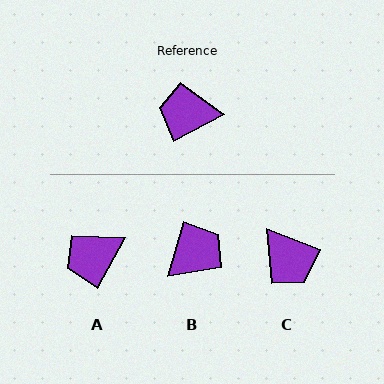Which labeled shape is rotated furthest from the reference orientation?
B, about 134 degrees away.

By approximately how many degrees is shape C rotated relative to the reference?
Approximately 131 degrees counter-clockwise.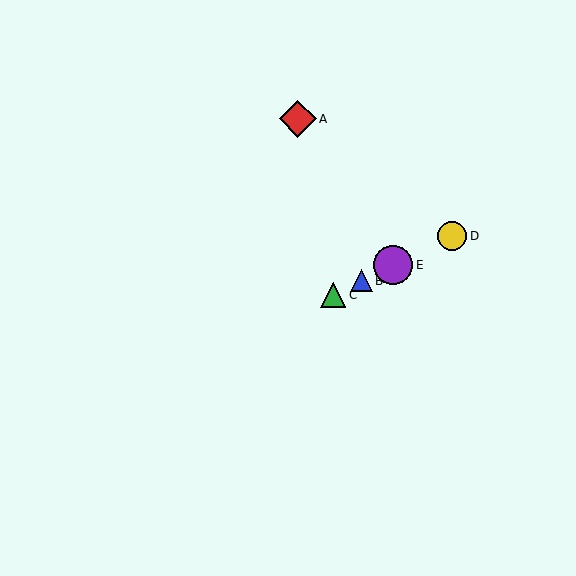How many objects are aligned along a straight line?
4 objects (B, C, D, E) are aligned along a straight line.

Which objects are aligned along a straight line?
Objects B, C, D, E are aligned along a straight line.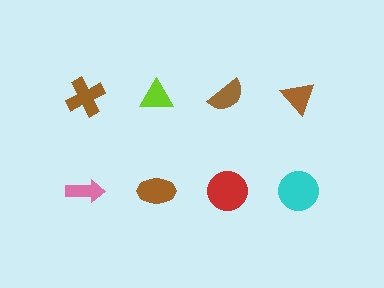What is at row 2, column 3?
A red circle.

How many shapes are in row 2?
4 shapes.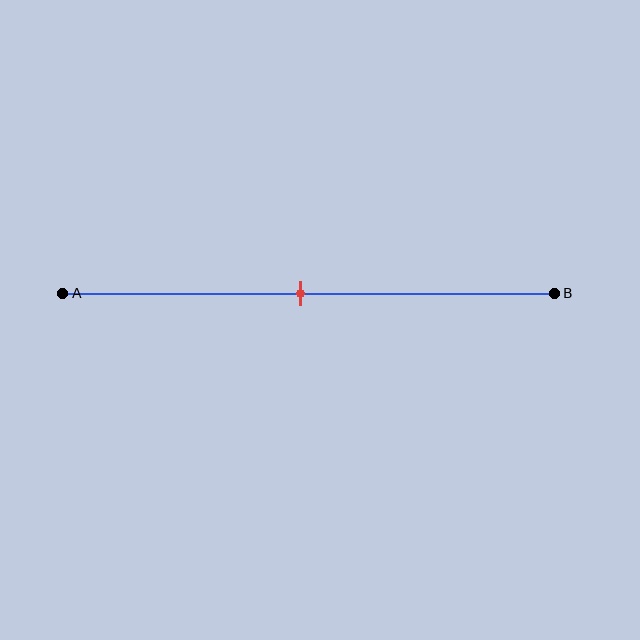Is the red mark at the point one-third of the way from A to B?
No, the mark is at about 50% from A, not at the 33% one-third point.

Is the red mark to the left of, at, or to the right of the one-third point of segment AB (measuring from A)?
The red mark is to the right of the one-third point of segment AB.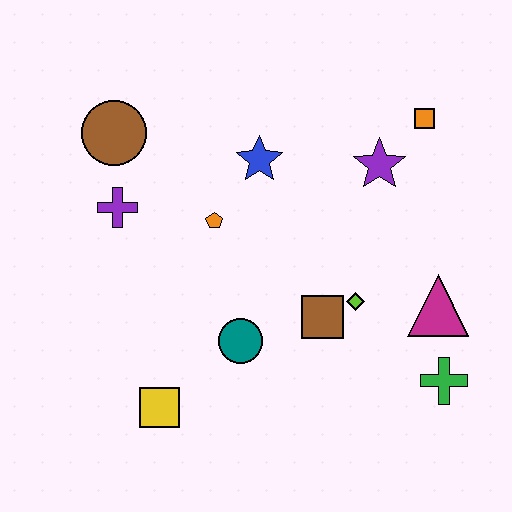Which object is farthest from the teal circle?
The orange square is farthest from the teal circle.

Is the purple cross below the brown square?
No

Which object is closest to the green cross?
The magenta triangle is closest to the green cross.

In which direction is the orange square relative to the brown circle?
The orange square is to the right of the brown circle.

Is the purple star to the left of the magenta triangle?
Yes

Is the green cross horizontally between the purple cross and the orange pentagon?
No